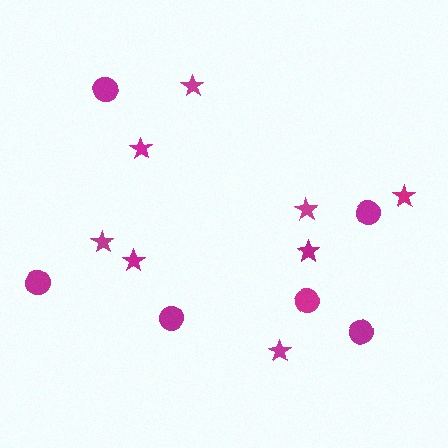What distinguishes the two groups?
There are 2 groups: one group of stars (8) and one group of circles (6).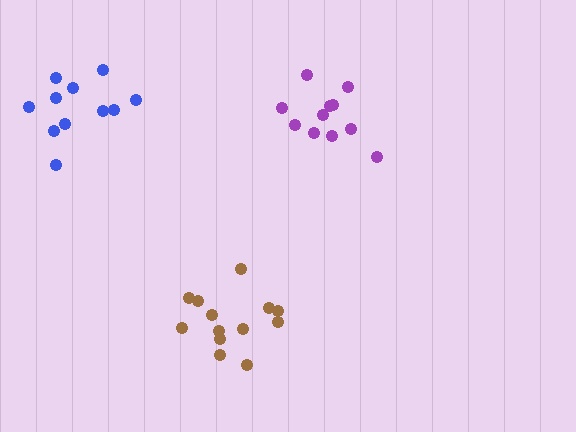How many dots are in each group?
Group 1: 13 dots, Group 2: 11 dots, Group 3: 11 dots (35 total).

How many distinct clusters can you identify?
There are 3 distinct clusters.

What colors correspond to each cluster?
The clusters are colored: brown, purple, blue.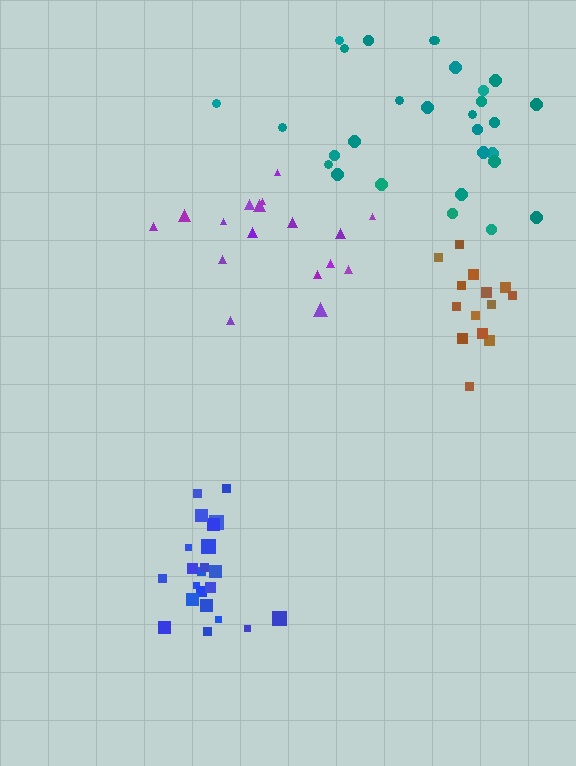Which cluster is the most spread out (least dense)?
Teal.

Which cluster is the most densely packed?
Blue.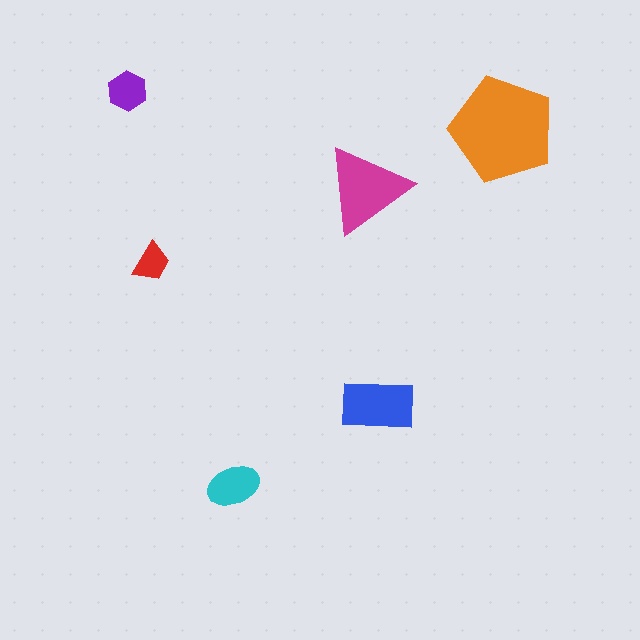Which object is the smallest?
The red trapezoid.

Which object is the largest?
The orange pentagon.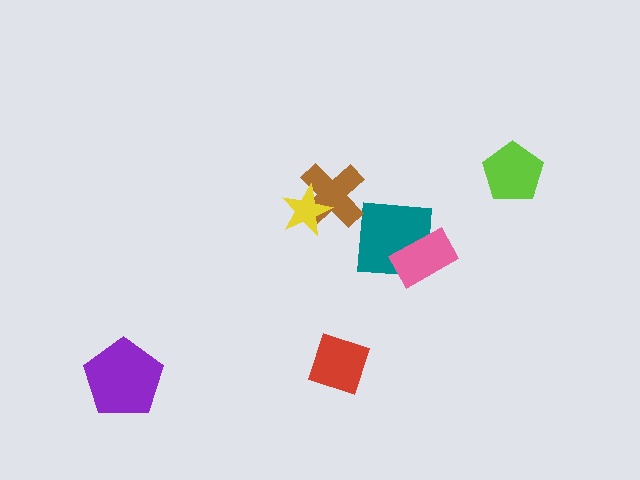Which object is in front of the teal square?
The pink rectangle is in front of the teal square.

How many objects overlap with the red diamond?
0 objects overlap with the red diamond.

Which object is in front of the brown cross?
The yellow star is in front of the brown cross.